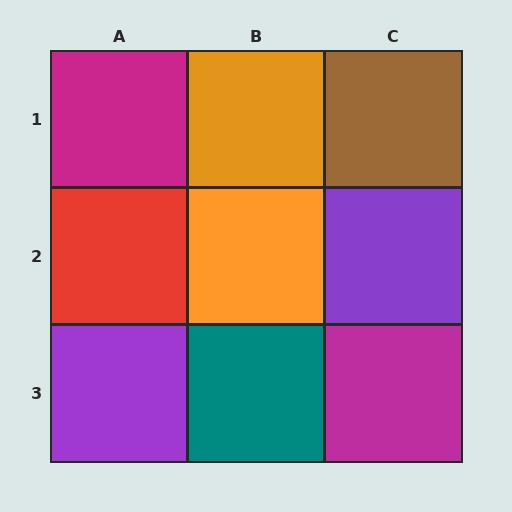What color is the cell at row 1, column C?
Brown.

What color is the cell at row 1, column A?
Magenta.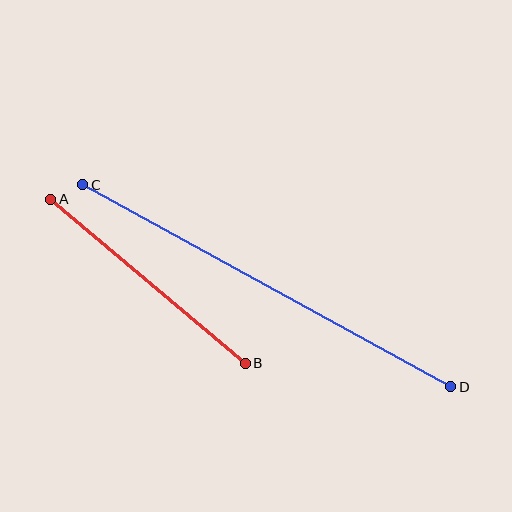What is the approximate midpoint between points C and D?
The midpoint is at approximately (267, 286) pixels.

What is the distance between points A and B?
The distance is approximately 254 pixels.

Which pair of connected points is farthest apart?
Points C and D are farthest apart.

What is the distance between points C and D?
The distance is approximately 420 pixels.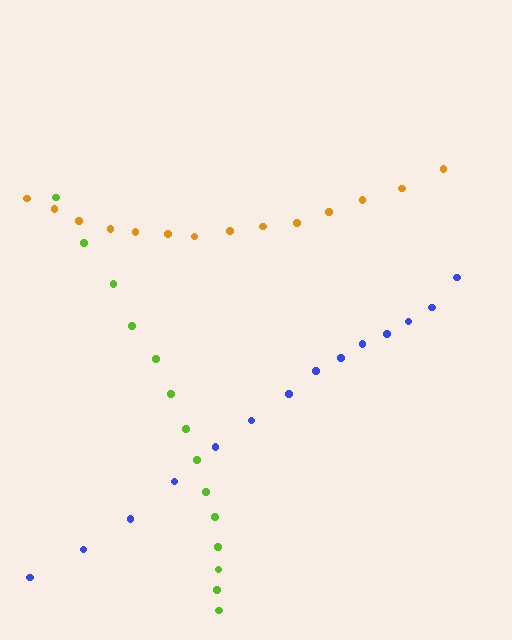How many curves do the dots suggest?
There are 3 distinct paths.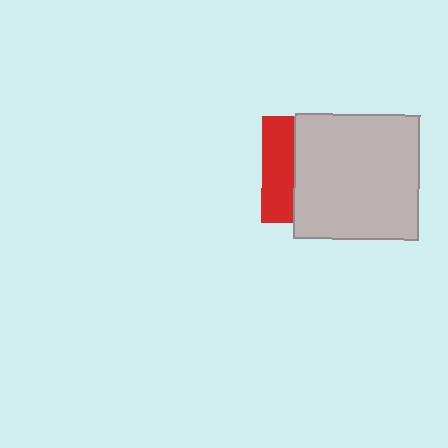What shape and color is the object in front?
The object in front is a light gray square.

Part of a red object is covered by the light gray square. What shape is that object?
It is a square.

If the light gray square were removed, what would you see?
You would see the complete red square.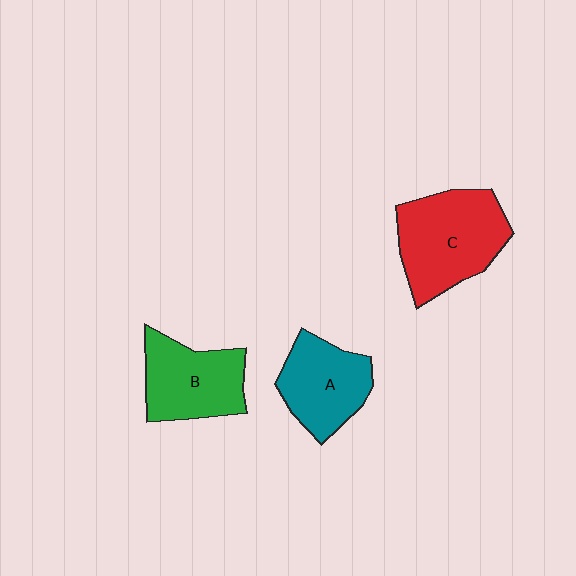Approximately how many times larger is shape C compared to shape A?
Approximately 1.4 times.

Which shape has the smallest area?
Shape A (teal).